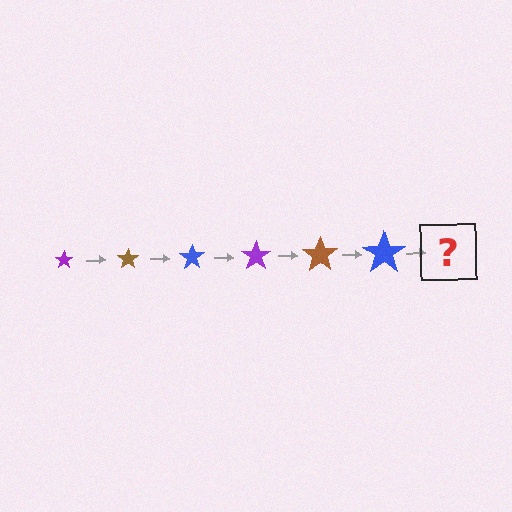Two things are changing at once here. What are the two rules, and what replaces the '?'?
The two rules are that the star grows larger each step and the color cycles through purple, brown, and blue. The '?' should be a purple star, larger than the previous one.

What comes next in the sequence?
The next element should be a purple star, larger than the previous one.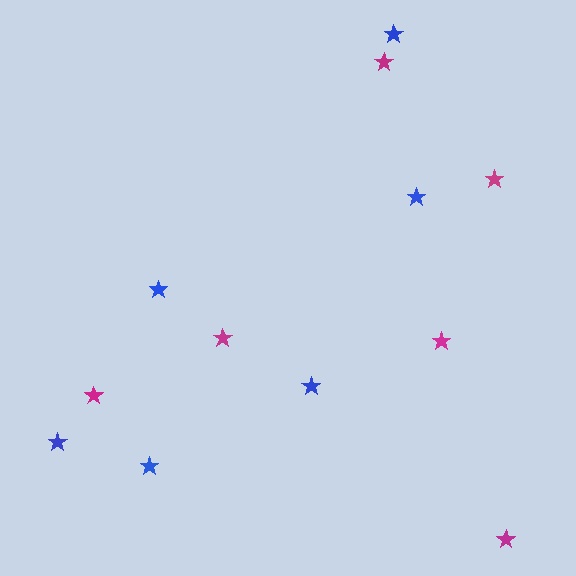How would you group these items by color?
There are 2 groups: one group of blue stars (6) and one group of magenta stars (6).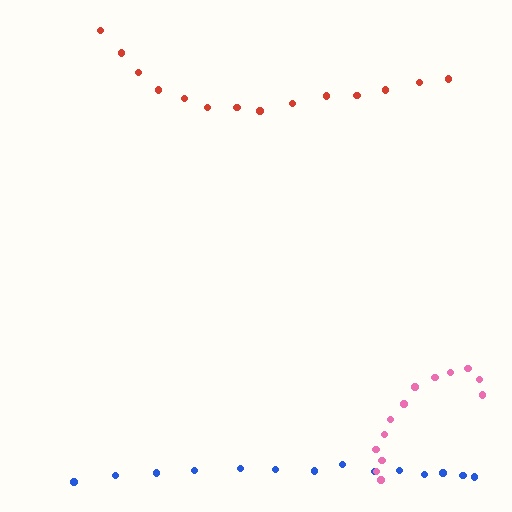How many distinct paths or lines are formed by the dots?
There are 3 distinct paths.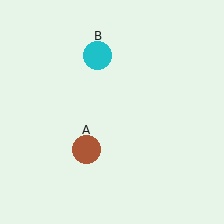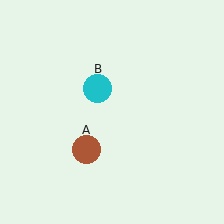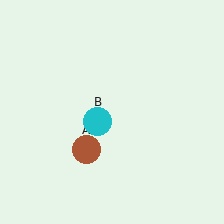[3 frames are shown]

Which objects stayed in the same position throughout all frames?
Brown circle (object A) remained stationary.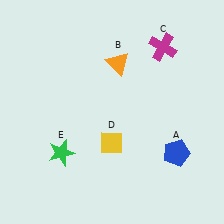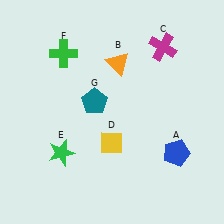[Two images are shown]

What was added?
A green cross (F), a teal pentagon (G) were added in Image 2.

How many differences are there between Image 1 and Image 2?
There are 2 differences between the two images.